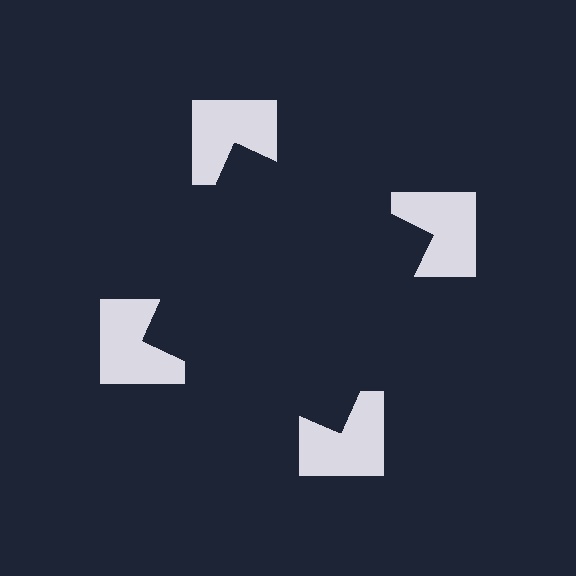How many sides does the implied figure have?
4 sides.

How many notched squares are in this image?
There are 4 — one at each vertex of the illusory square.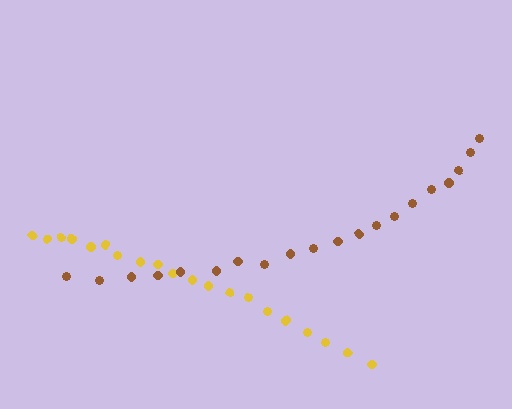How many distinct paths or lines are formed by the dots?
There are 2 distinct paths.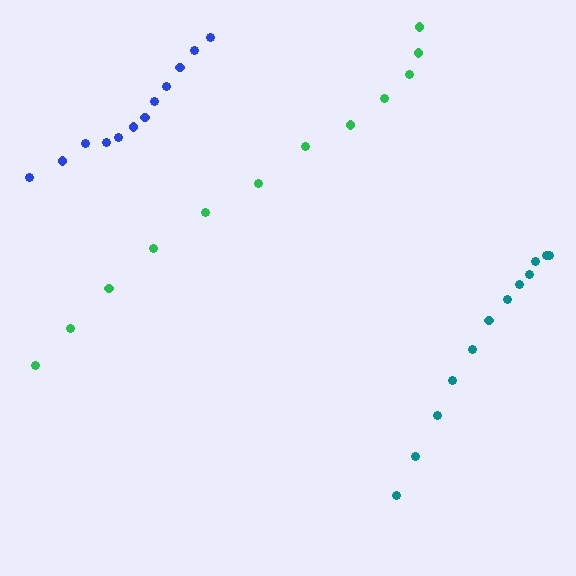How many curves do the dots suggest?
There are 3 distinct paths.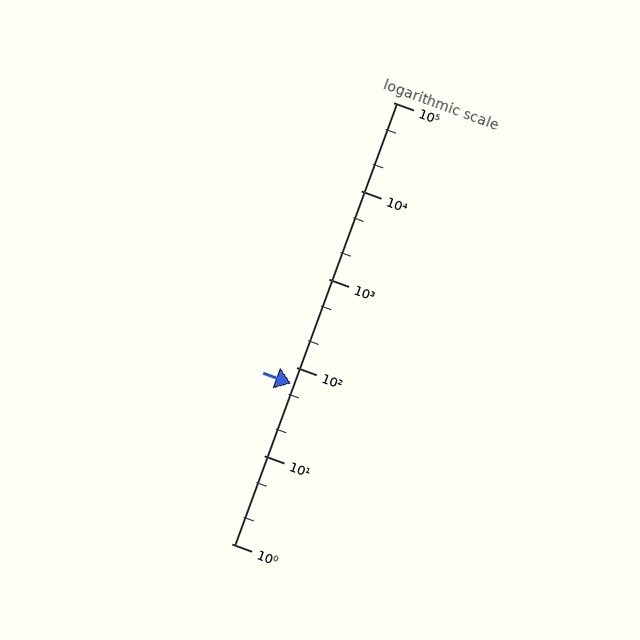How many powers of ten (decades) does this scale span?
The scale spans 5 decades, from 1 to 100000.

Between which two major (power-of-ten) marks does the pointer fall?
The pointer is between 10 and 100.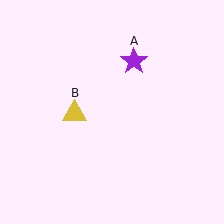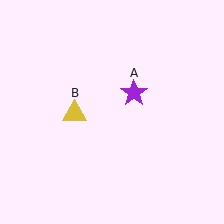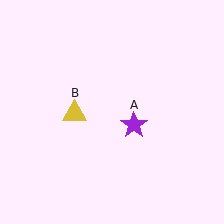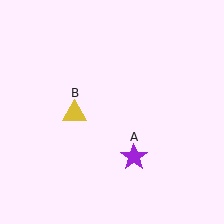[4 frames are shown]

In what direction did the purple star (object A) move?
The purple star (object A) moved down.